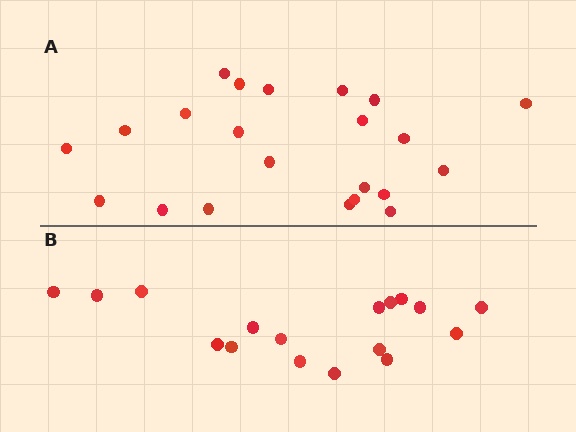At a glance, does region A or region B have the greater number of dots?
Region A (the top region) has more dots.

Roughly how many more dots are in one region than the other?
Region A has about 5 more dots than region B.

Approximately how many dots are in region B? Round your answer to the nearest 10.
About 20 dots. (The exact count is 17, which rounds to 20.)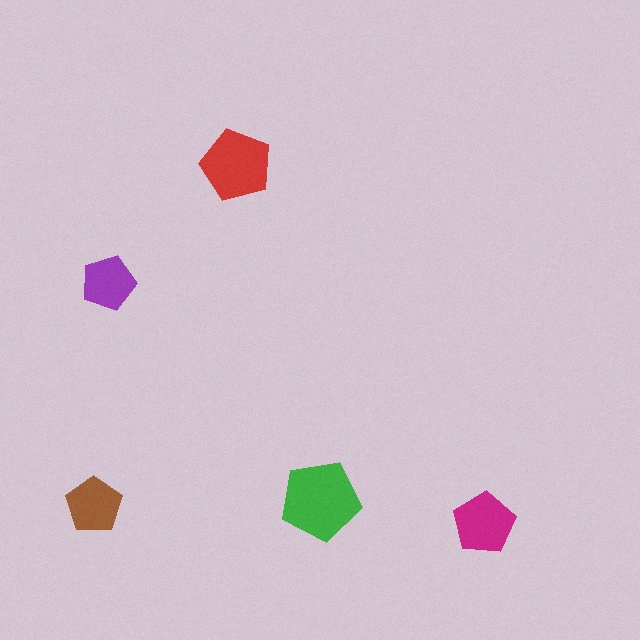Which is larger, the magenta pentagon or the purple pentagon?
The magenta one.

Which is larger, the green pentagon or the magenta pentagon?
The green one.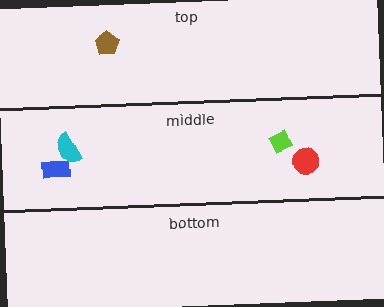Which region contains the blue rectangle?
The middle region.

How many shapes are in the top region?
1.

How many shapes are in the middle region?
4.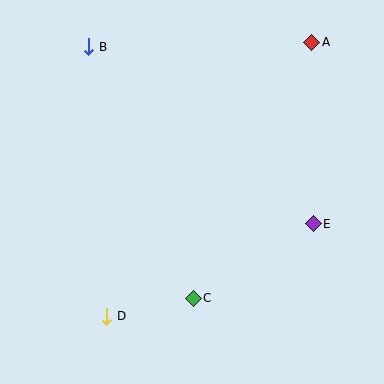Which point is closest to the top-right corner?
Point A is closest to the top-right corner.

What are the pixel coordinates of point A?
Point A is at (312, 42).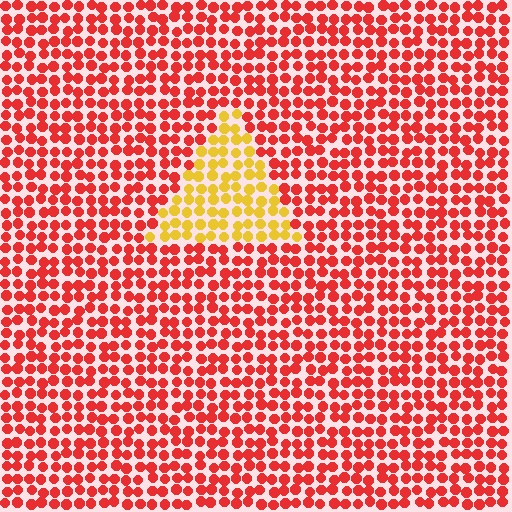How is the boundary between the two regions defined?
The boundary is defined purely by a slight shift in hue (about 50 degrees). Spacing, size, and orientation are identical on both sides.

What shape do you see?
I see a triangle.